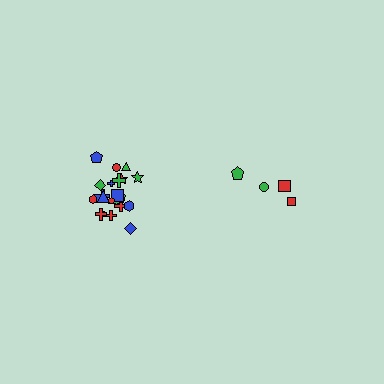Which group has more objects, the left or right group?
The left group.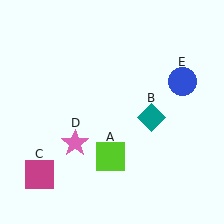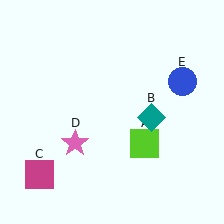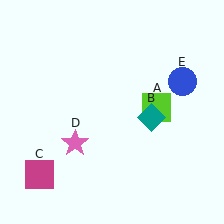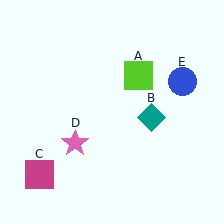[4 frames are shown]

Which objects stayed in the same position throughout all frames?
Teal diamond (object B) and magenta square (object C) and pink star (object D) and blue circle (object E) remained stationary.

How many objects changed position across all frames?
1 object changed position: lime square (object A).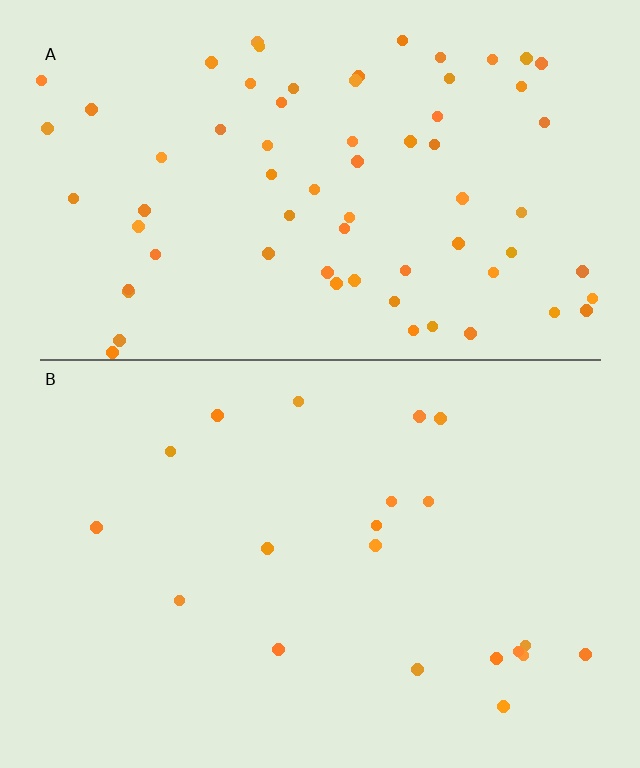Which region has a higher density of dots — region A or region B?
A (the top).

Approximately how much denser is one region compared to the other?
Approximately 3.3× — region A over region B.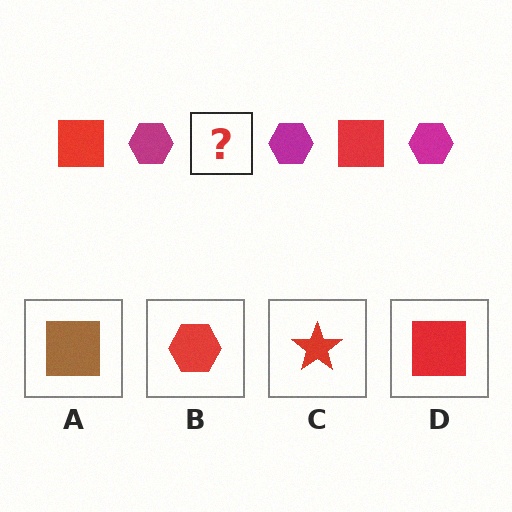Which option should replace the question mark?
Option D.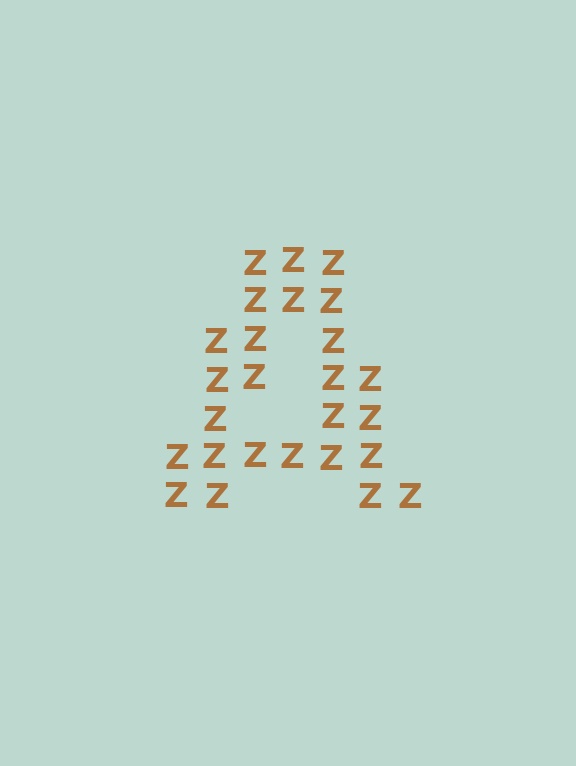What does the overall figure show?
The overall figure shows the letter A.